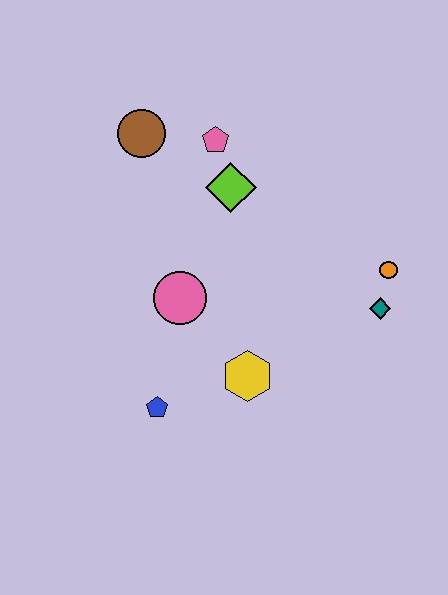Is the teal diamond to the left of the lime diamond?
No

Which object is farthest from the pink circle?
The orange circle is farthest from the pink circle.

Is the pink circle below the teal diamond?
No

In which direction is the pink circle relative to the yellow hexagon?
The pink circle is above the yellow hexagon.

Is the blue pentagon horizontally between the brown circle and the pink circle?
Yes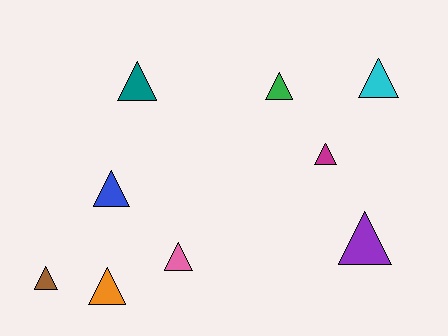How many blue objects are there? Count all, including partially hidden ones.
There is 1 blue object.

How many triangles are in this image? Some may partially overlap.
There are 9 triangles.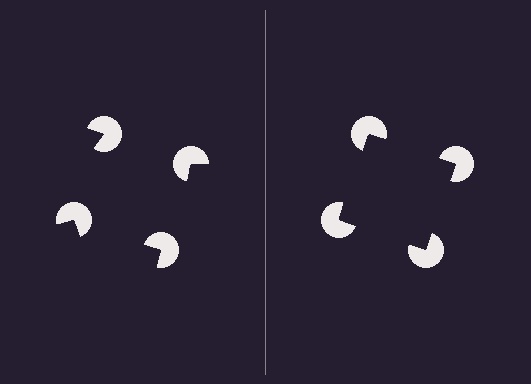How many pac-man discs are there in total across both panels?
8 — 4 on each side.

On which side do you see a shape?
An illusory square appears on the right side. On the left side the wedge cuts are rotated, so no coherent shape forms.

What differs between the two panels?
The pac-man discs are positioned identically on both sides; only the wedge orientations differ. On the right they align to a square; on the left they are misaligned.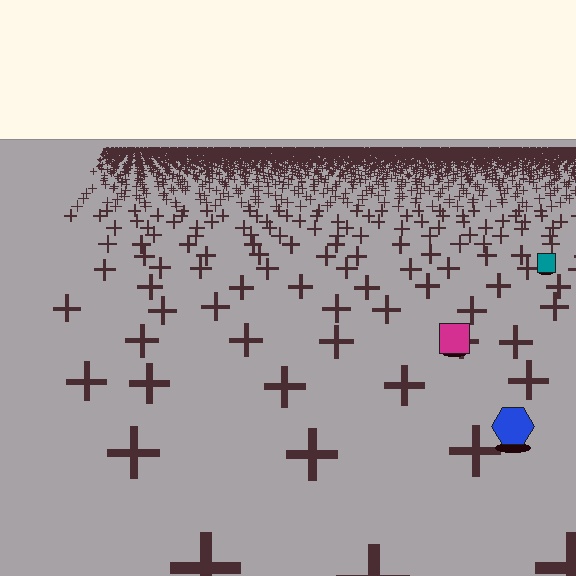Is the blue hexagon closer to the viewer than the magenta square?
Yes. The blue hexagon is closer — you can tell from the texture gradient: the ground texture is coarser near it.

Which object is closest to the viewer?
The blue hexagon is closest. The texture marks near it are larger and more spread out.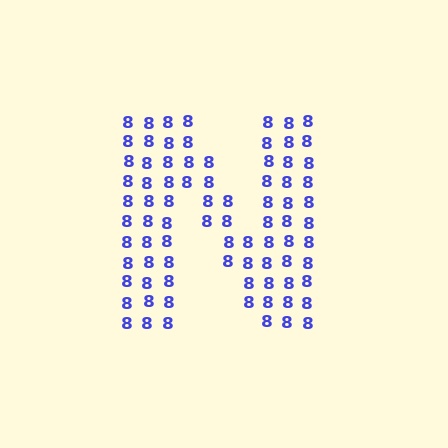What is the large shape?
The large shape is the letter N.